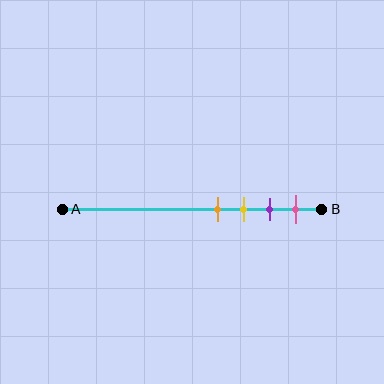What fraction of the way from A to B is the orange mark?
The orange mark is approximately 60% (0.6) of the way from A to B.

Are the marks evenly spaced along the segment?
Yes, the marks are approximately evenly spaced.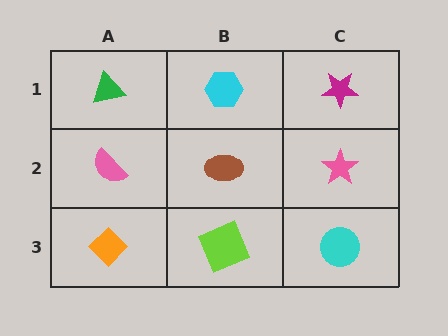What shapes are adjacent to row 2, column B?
A cyan hexagon (row 1, column B), a lime square (row 3, column B), a pink semicircle (row 2, column A), a pink star (row 2, column C).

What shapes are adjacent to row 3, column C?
A pink star (row 2, column C), a lime square (row 3, column B).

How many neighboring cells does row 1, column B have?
3.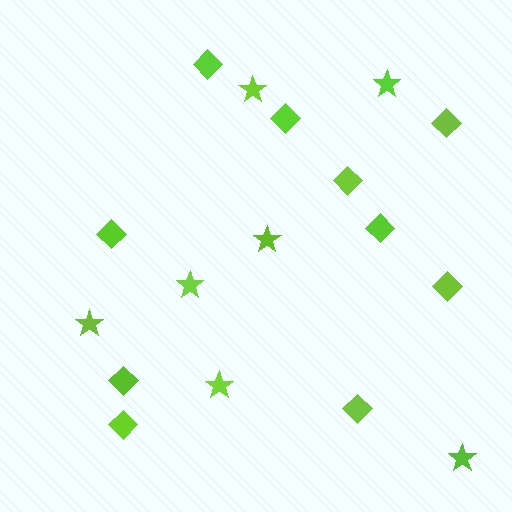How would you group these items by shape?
There are 2 groups: one group of stars (7) and one group of diamonds (10).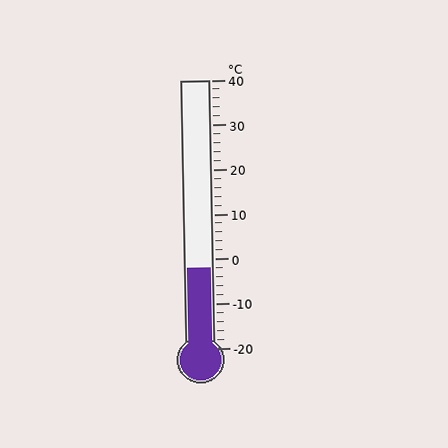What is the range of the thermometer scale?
The thermometer scale ranges from -20°C to 40°C.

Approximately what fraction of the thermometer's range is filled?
The thermometer is filled to approximately 30% of its range.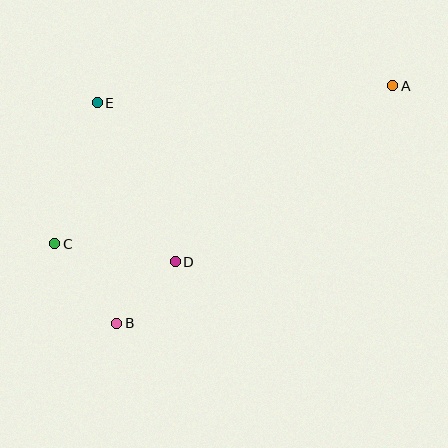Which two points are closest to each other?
Points B and D are closest to each other.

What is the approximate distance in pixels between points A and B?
The distance between A and B is approximately 364 pixels.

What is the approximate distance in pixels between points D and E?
The distance between D and E is approximately 177 pixels.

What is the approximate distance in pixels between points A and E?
The distance between A and E is approximately 296 pixels.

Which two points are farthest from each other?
Points A and C are farthest from each other.